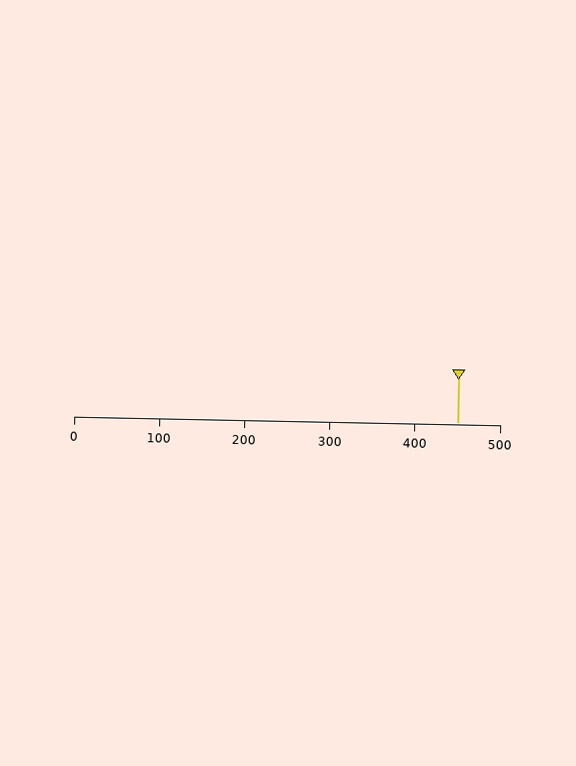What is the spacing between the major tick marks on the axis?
The major ticks are spaced 100 apart.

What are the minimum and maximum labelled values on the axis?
The axis runs from 0 to 500.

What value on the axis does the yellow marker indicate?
The marker indicates approximately 450.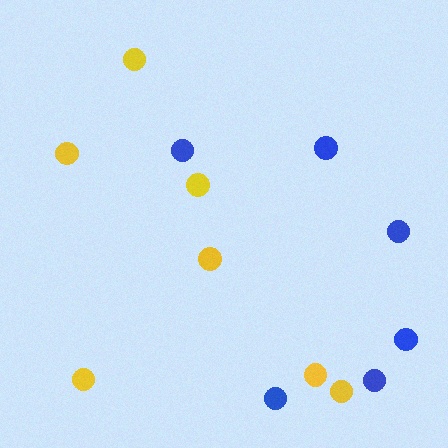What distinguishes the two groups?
There are 2 groups: one group of blue circles (6) and one group of yellow circles (7).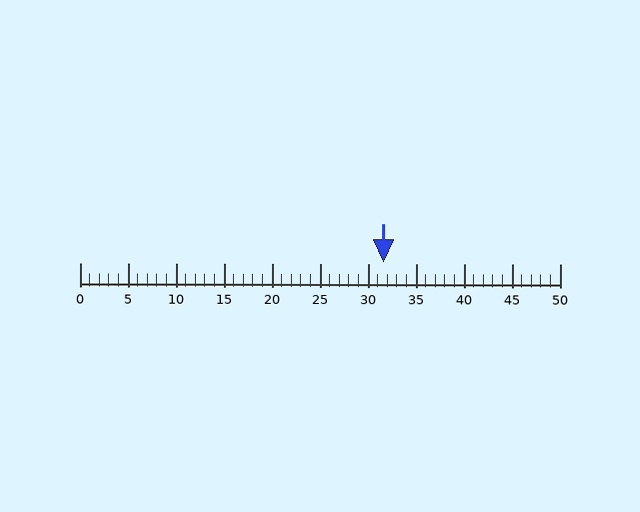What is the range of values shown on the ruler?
The ruler shows values from 0 to 50.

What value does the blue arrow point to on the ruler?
The blue arrow points to approximately 32.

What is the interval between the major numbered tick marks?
The major tick marks are spaced 5 units apart.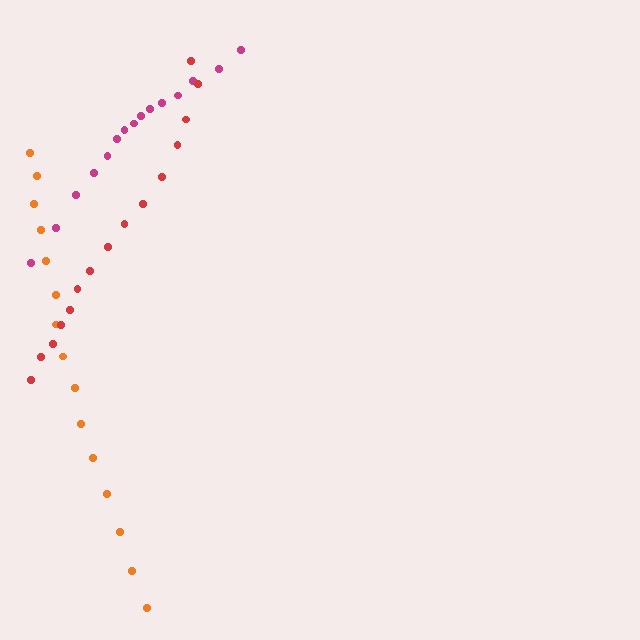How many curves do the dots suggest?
There are 3 distinct paths.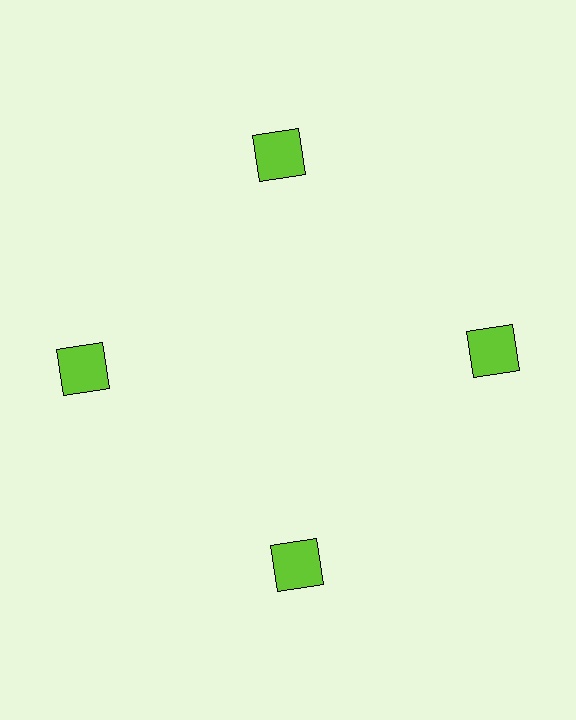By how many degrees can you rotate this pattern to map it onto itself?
The pattern maps onto itself every 90 degrees of rotation.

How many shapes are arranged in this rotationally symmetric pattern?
There are 4 shapes, arranged in 4 groups of 1.